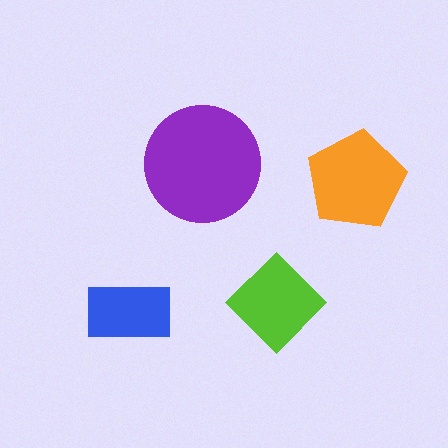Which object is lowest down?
The blue rectangle is bottommost.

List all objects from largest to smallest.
The purple circle, the orange pentagon, the lime diamond, the blue rectangle.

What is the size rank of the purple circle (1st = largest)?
1st.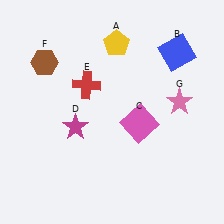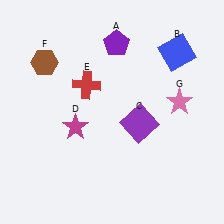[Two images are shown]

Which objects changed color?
A changed from yellow to purple. C changed from pink to purple.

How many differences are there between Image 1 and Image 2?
There are 2 differences between the two images.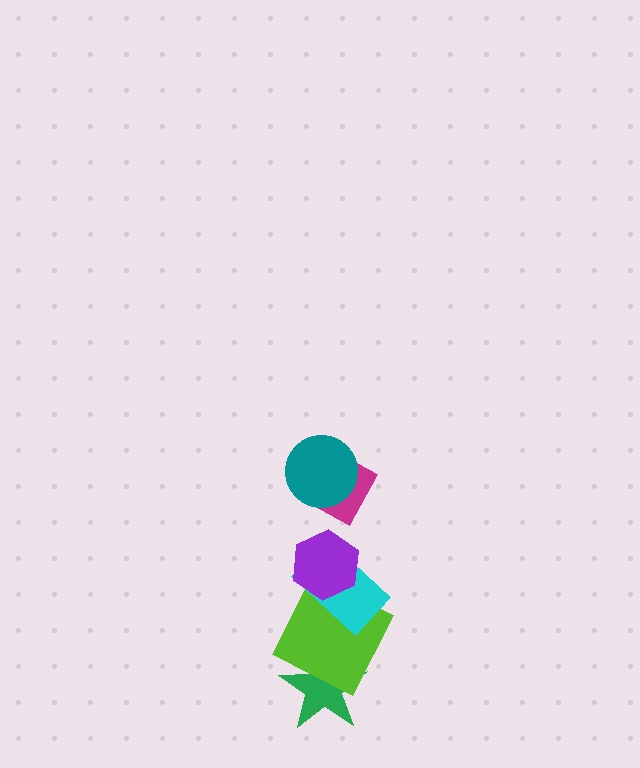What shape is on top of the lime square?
The cyan rectangle is on top of the lime square.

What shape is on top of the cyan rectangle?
The purple hexagon is on top of the cyan rectangle.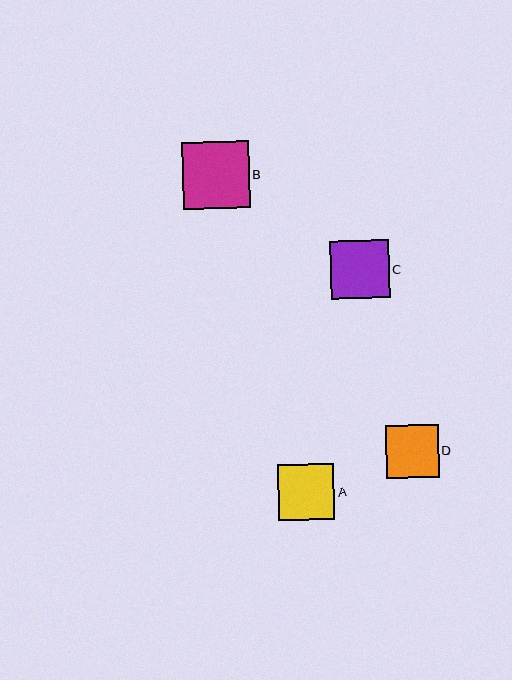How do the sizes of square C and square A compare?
Square C and square A are approximately the same size.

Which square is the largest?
Square B is the largest with a size of approximately 67 pixels.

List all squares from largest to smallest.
From largest to smallest: B, C, A, D.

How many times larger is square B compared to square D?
Square B is approximately 1.3 times the size of square D.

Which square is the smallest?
Square D is the smallest with a size of approximately 53 pixels.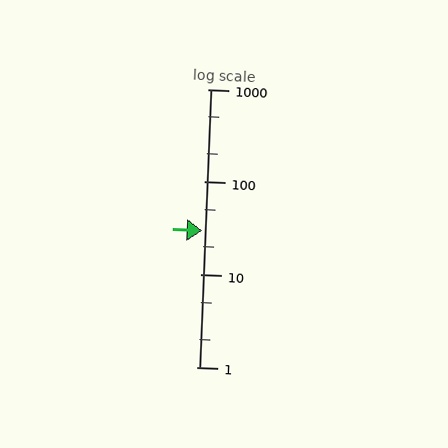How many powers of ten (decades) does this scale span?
The scale spans 3 decades, from 1 to 1000.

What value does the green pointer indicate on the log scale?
The pointer indicates approximately 30.